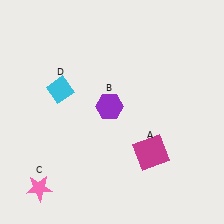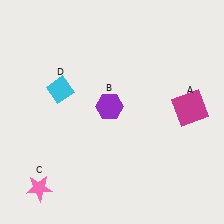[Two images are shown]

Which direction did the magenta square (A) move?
The magenta square (A) moved up.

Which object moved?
The magenta square (A) moved up.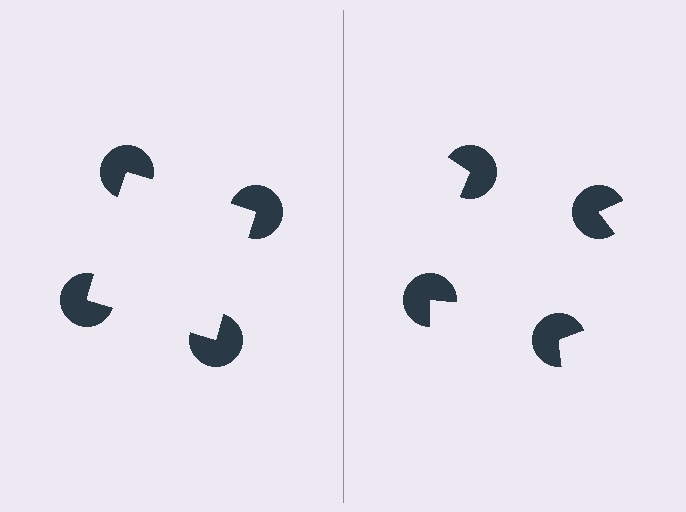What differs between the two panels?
The pac-man discs are positioned identically on both sides; only the wedge orientations differ. On the left they align to a square; on the right they are misaligned.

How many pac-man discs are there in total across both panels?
8 — 4 on each side.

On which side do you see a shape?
An illusory square appears on the left side. On the right side the wedge cuts are rotated, so no coherent shape forms.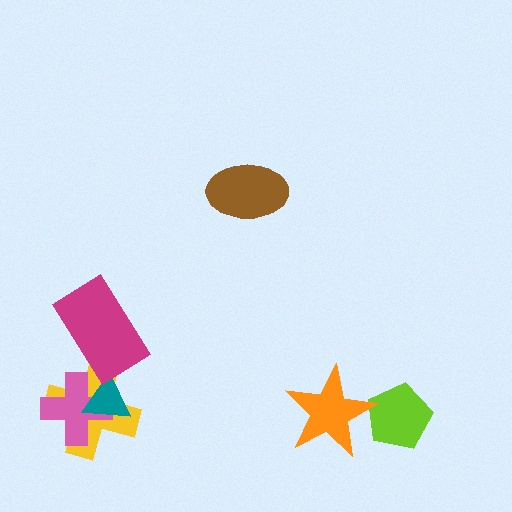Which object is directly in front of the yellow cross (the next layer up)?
The pink cross is directly in front of the yellow cross.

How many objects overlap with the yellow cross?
3 objects overlap with the yellow cross.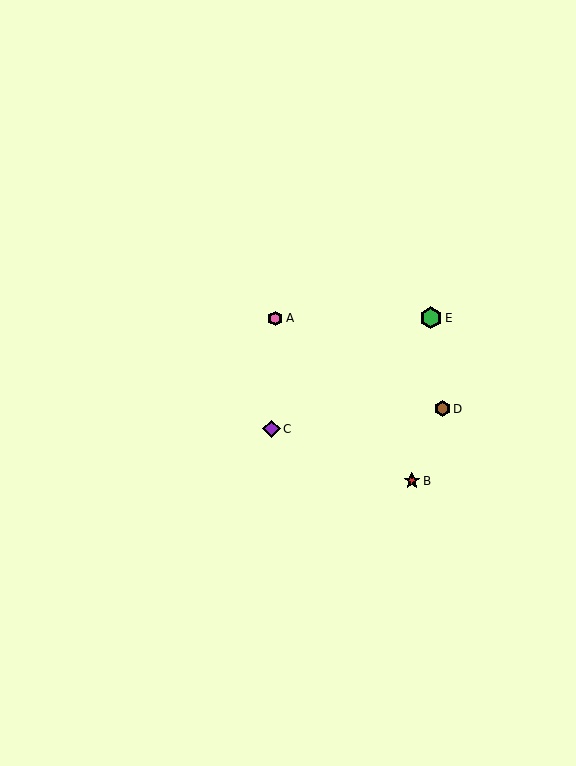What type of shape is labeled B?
Shape B is a red star.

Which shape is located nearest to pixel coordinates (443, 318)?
The green hexagon (labeled E) at (431, 318) is nearest to that location.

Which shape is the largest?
The green hexagon (labeled E) is the largest.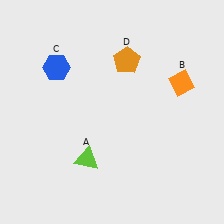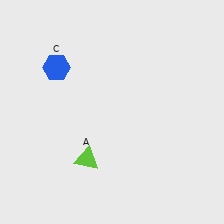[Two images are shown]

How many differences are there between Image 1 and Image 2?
There are 2 differences between the two images.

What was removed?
The orange pentagon (D), the orange diamond (B) were removed in Image 2.